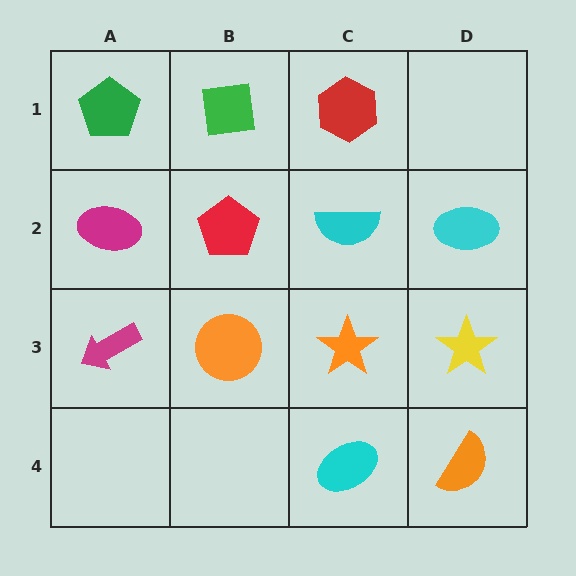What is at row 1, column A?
A green pentagon.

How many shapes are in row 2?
4 shapes.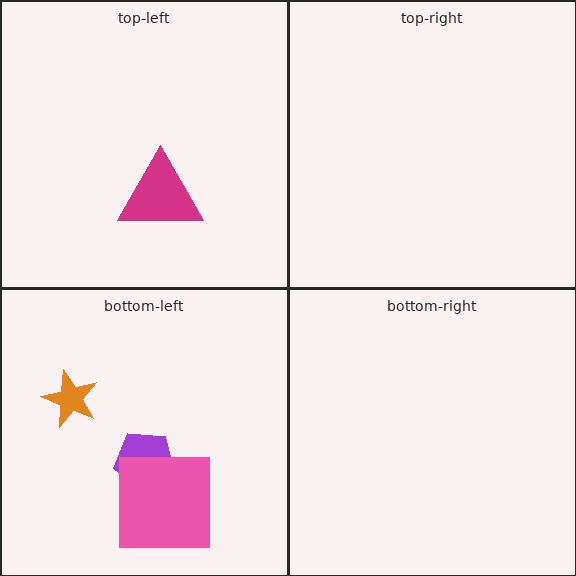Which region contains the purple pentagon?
The bottom-left region.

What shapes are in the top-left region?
The magenta triangle.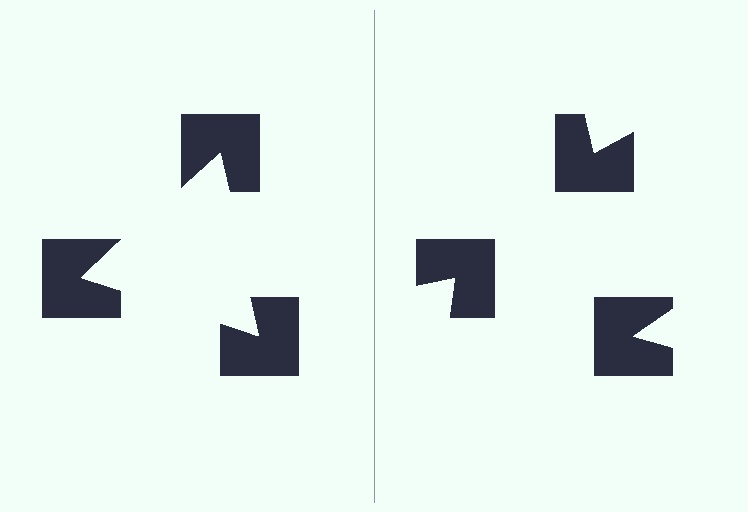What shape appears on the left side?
An illusory triangle.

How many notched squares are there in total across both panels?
6 — 3 on each side.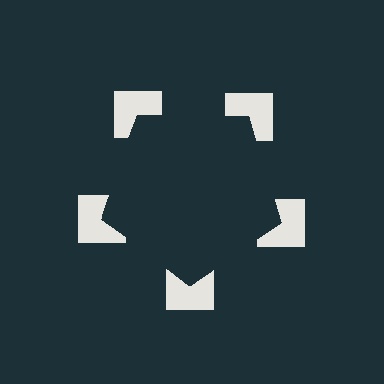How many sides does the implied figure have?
5 sides.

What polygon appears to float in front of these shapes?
An illusory pentagon — its edges are inferred from the aligned wedge cuts in the notched squares, not physically drawn.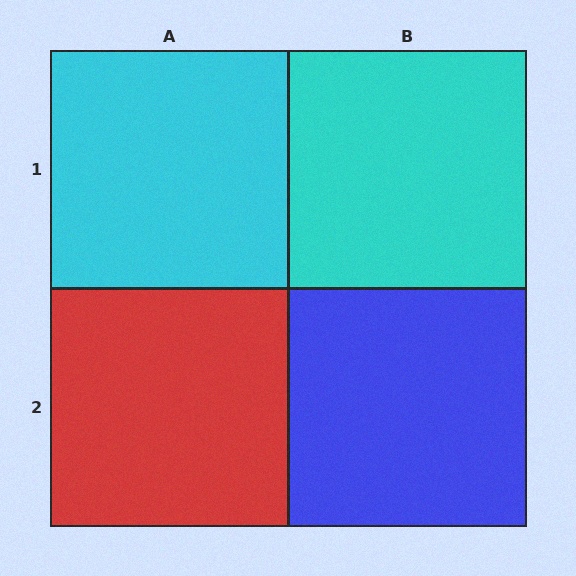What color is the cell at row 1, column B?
Cyan.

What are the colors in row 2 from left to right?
Red, blue.